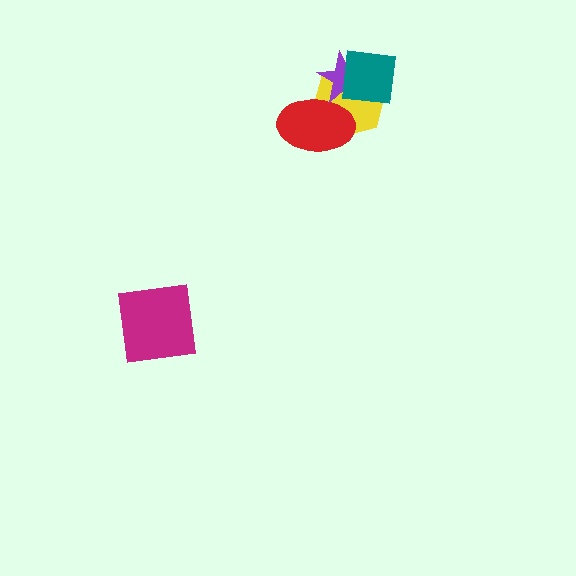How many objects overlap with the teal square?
2 objects overlap with the teal square.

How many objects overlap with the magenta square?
0 objects overlap with the magenta square.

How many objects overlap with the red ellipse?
2 objects overlap with the red ellipse.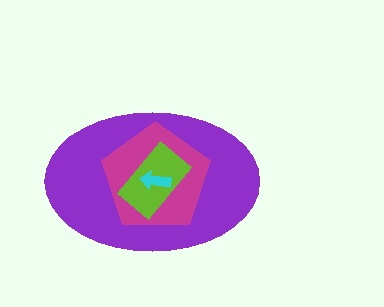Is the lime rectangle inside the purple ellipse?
Yes.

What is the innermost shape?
The cyan arrow.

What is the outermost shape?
The purple ellipse.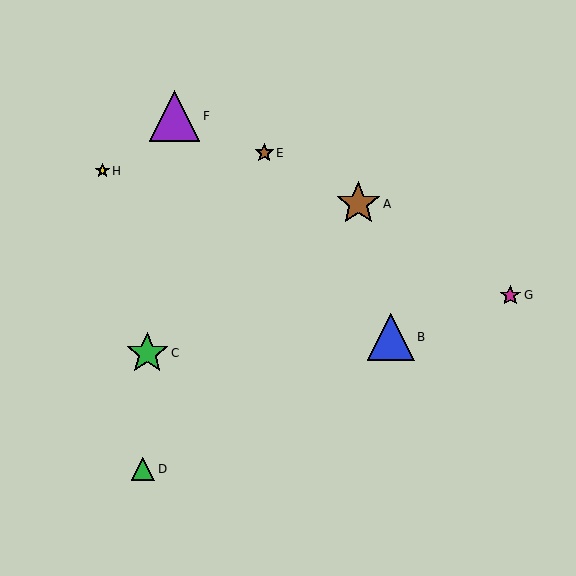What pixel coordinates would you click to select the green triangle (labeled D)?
Click at (143, 469) to select the green triangle D.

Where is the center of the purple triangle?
The center of the purple triangle is at (175, 116).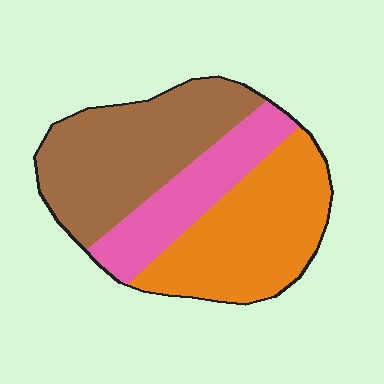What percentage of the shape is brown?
Brown covers roughly 40% of the shape.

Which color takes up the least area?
Pink, at roughly 20%.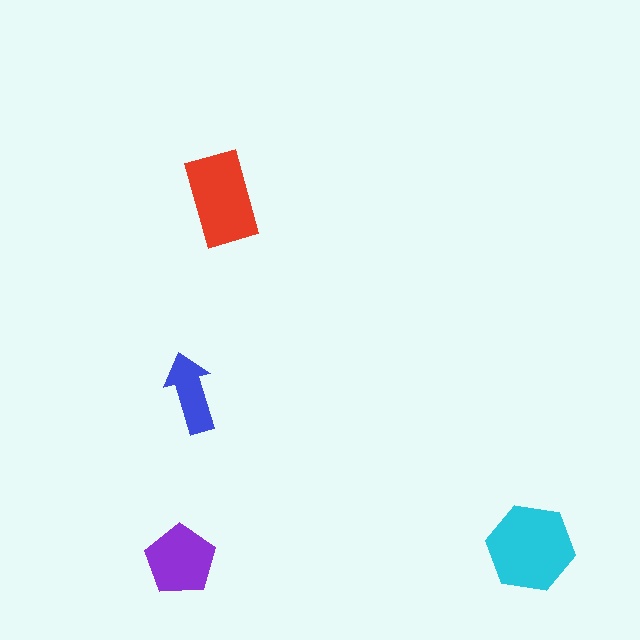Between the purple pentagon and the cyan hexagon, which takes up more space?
The cyan hexagon.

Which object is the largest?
The cyan hexagon.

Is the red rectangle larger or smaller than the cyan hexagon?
Smaller.